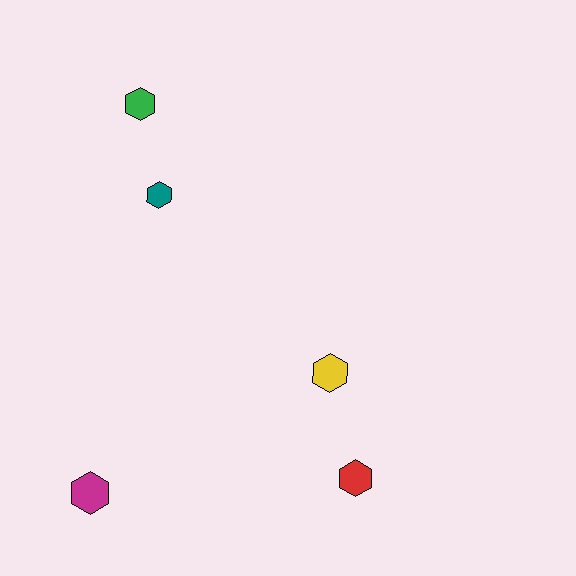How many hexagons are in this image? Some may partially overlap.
There are 5 hexagons.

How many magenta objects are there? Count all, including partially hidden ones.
There is 1 magenta object.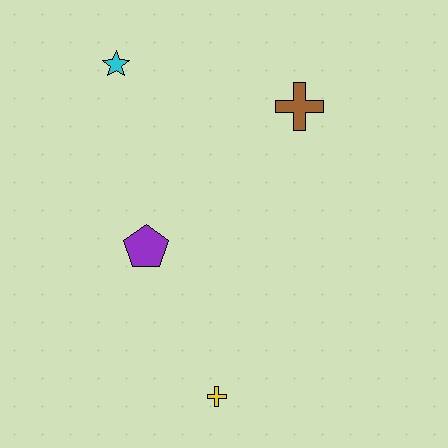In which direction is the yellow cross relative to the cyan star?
The yellow cross is below the cyan star.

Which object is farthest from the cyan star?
The yellow cross is farthest from the cyan star.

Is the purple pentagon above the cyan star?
No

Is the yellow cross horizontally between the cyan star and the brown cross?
Yes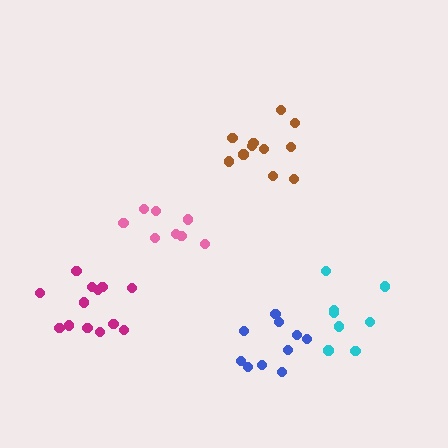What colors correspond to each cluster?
The clusters are colored: magenta, brown, pink, cyan, blue.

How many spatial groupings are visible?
There are 5 spatial groupings.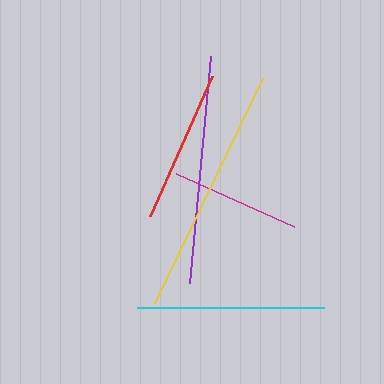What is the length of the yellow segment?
The yellow segment is approximately 250 pixels long.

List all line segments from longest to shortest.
From longest to shortest: yellow, purple, cyan, red, magenta.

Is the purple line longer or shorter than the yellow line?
The yellow line is longer than the purple line.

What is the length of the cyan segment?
The cyan segment is approximately 187 pixels long.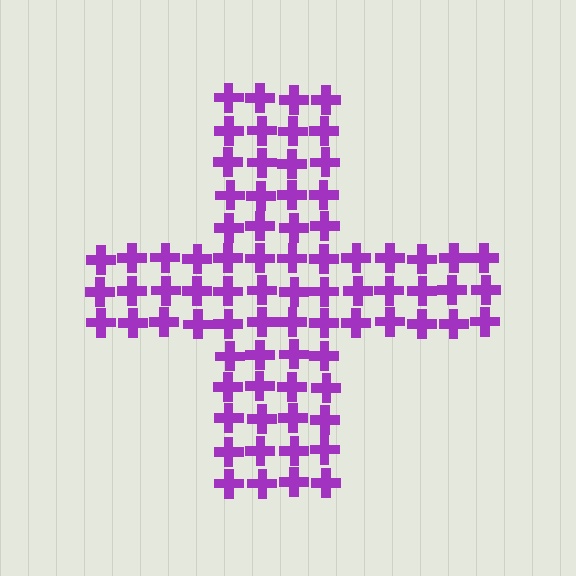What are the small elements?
The small elements are crosses.